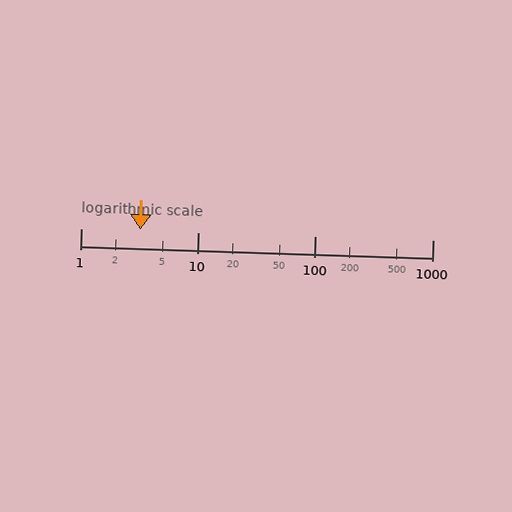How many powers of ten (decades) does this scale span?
The scale spans 3 decades, from 1 to 1000.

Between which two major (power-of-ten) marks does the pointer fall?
The pointer is between 1 and 10.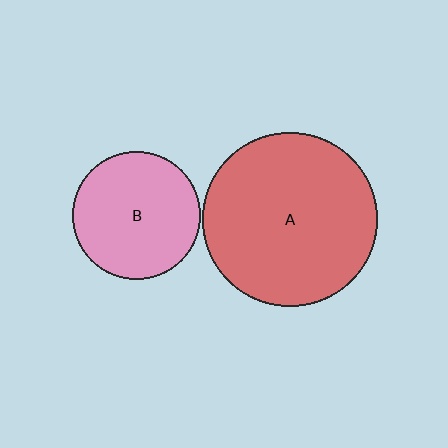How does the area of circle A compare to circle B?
Approximately 1.9 times.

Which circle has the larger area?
Circle A (red).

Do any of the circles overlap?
No, none of the circles overlap.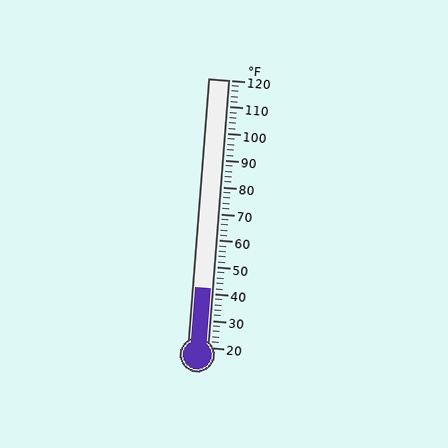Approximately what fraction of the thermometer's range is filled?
The thermometer is filled to approximately 20% of its range.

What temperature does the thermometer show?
The thermometer shows approximately 42°F.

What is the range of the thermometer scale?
The thermometer scale ranges from 20°F to 120°F.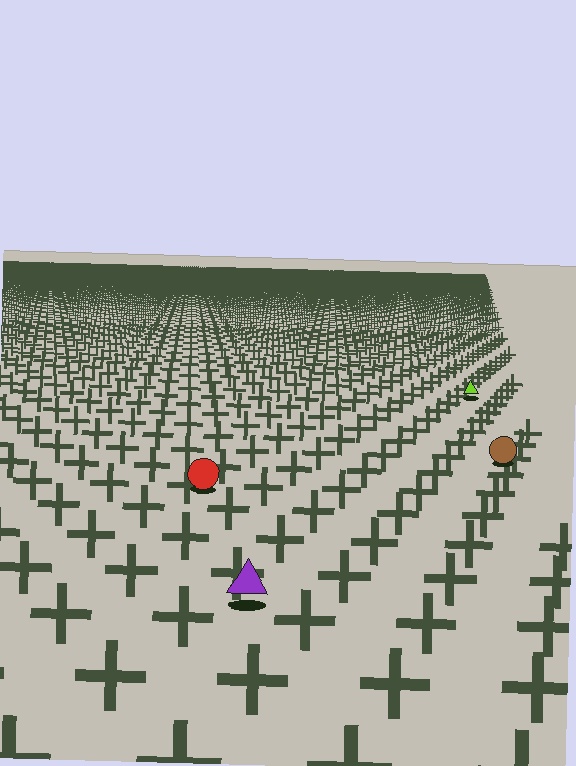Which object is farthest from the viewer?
The lime triangle is farthest from the viewer. It appears smaller and the ground texture around it is denser.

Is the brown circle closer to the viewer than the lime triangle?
Yes. The brown circle is closer — you can tell from the texture gradient: the ground texture is coarser near it.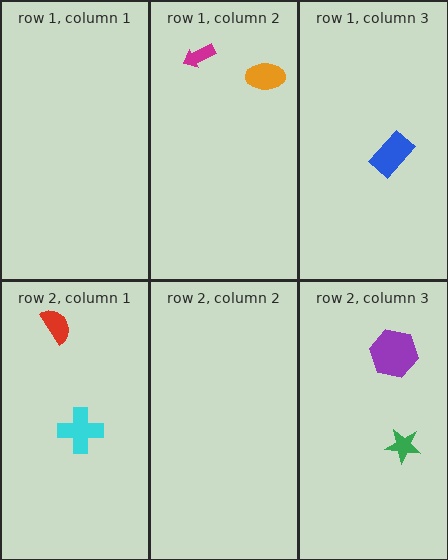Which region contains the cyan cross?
The row 2, column 1 region.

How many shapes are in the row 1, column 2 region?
2.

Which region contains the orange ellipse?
The row 1, column 2 region.